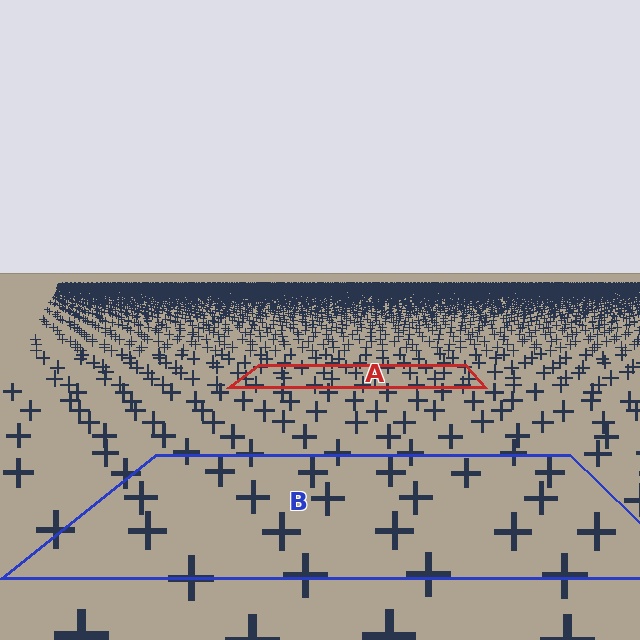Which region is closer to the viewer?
Region B is closer. The texture elements there are larger and more spread out.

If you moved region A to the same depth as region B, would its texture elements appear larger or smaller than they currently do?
They would appear larger. At a closer depth, the same texture elements are projected at a bigger on-screen size.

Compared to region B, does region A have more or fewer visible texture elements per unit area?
Region A has more texture elements per unit area — they are packed more densely because it is farther away.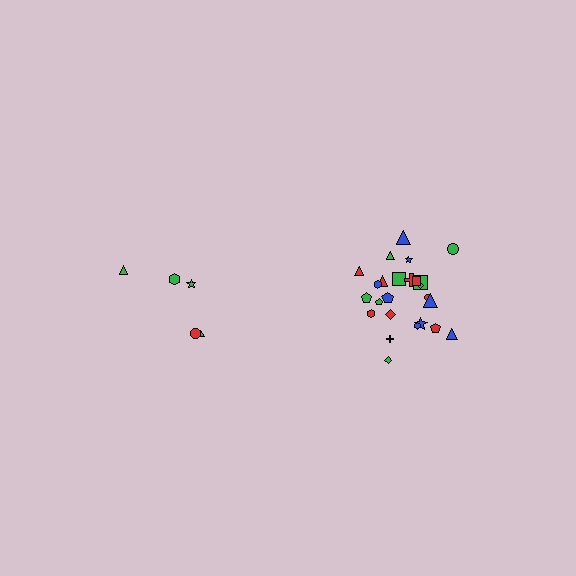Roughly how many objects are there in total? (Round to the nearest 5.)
Roughly 30 objects in total.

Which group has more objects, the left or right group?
The right group.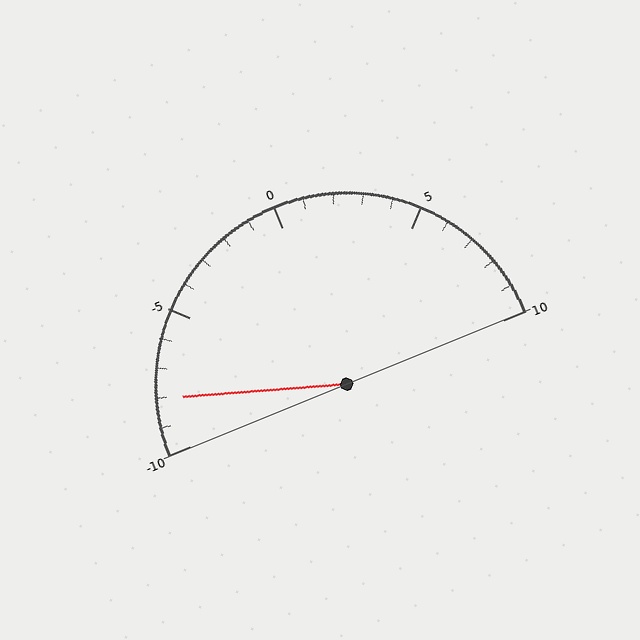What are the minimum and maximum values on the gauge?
The gauge ranges from -10 to 10.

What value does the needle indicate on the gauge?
The needle indicates approximately -8.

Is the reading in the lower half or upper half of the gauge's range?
The reading is in the lower half of the range (-10 to 10).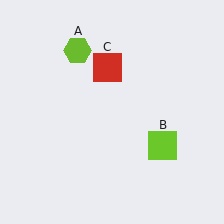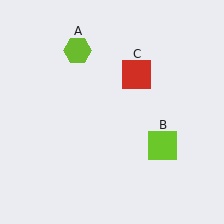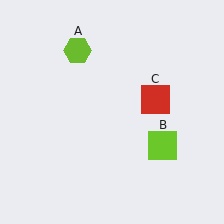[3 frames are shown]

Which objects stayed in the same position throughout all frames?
Lime hexagon (object A) and lime square (object B) remained stationary.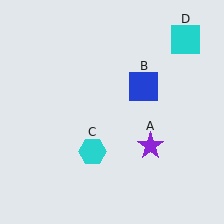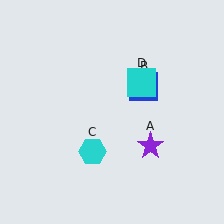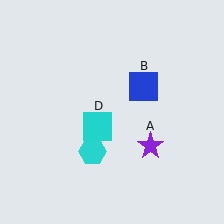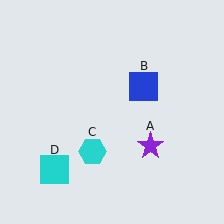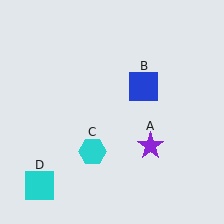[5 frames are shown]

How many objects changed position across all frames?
1 object changed position: cyan square (object D).